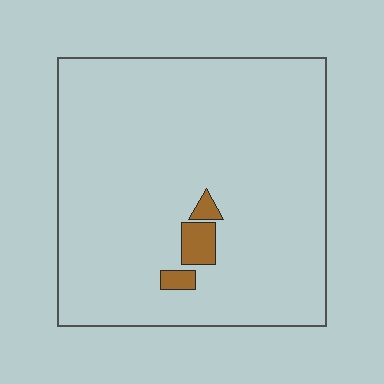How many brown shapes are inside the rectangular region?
3.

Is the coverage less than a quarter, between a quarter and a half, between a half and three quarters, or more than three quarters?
Less than a quarter.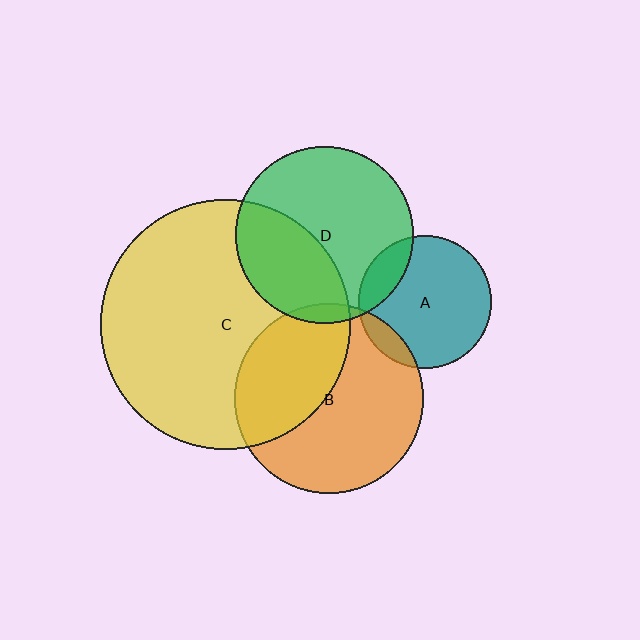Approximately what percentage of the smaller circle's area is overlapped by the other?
Approximately 40%.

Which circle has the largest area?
Circle C (yellow).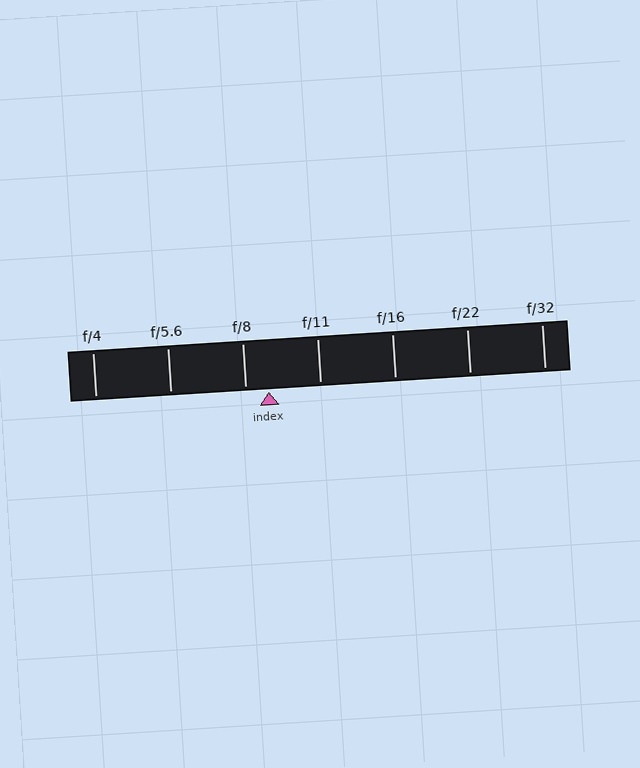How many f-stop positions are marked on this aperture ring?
There are 7 f-stop positions marked.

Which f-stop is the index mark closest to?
The index mark is closest to f/8.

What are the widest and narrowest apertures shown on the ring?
The widest aperture shown is f/4 and the narrowest is f/32.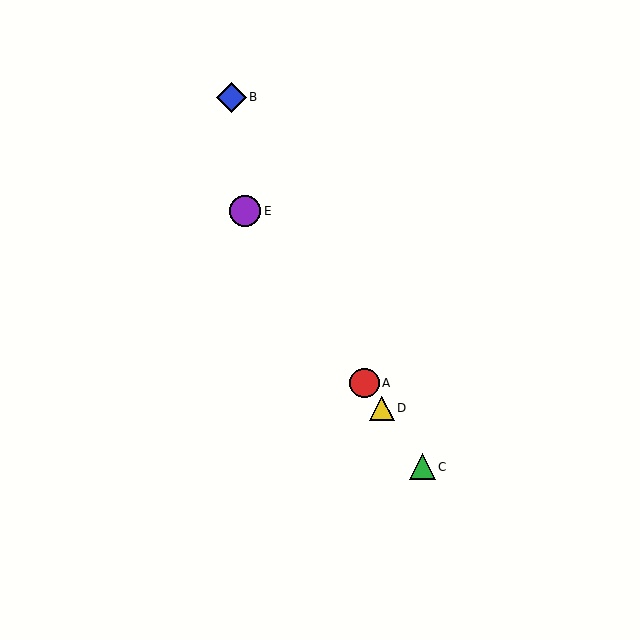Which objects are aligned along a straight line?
Objects A, C, D, E are aligned along a straight line.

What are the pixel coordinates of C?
Object C is at (422, 467).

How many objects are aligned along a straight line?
4 objects (A, C, D, E) are aligned along a straight line.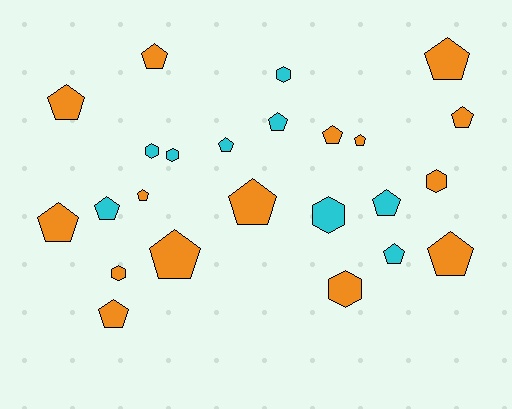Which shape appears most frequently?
Pentagon, with 17 objects.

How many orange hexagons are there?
There are 3 orange hexagons.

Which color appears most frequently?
Orange, with 15 objects.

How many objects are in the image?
There are 24 objects.